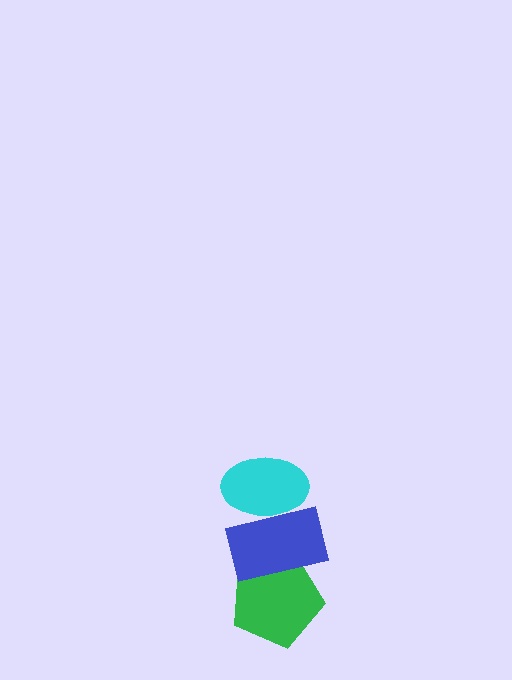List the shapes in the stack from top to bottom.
From top to bottom: the cyan ellipse, the blue rectangle, the green pentagon.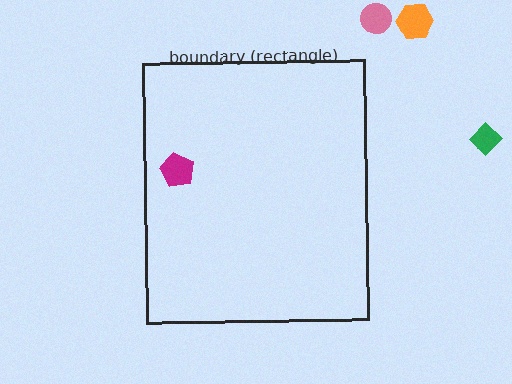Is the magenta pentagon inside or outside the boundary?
Inside.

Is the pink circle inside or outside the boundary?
Outside.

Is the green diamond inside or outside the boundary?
Outside.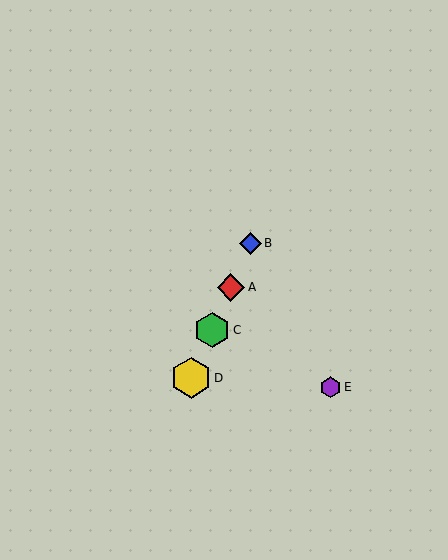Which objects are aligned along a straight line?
Objects A, B, C, D are aligned along a straight line.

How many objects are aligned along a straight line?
4 objects (A, B, C, D) are aligned along a straight line.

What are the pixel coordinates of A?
Object A is at (231, 287).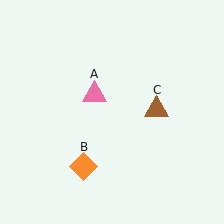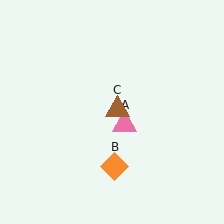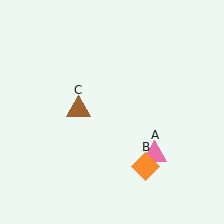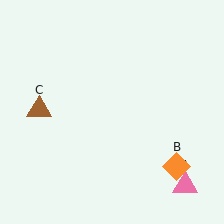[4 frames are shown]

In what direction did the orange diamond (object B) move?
The orange diamond (object B) moved right.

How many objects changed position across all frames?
3 objects changed position: pink triangle (object A), orange diamond (object B), brown triangle (object C).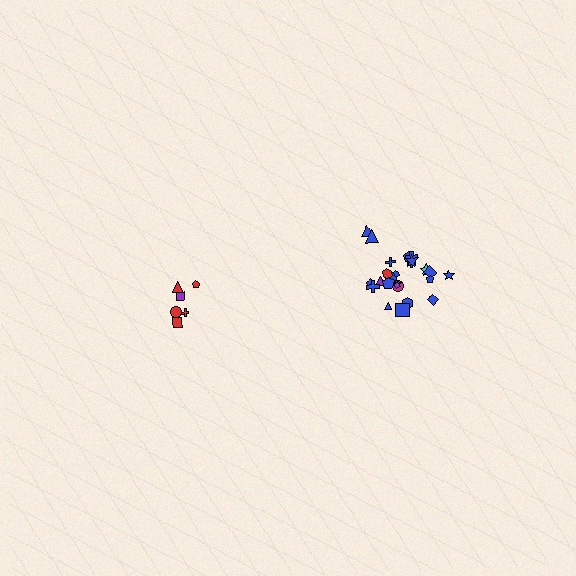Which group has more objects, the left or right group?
The right group.